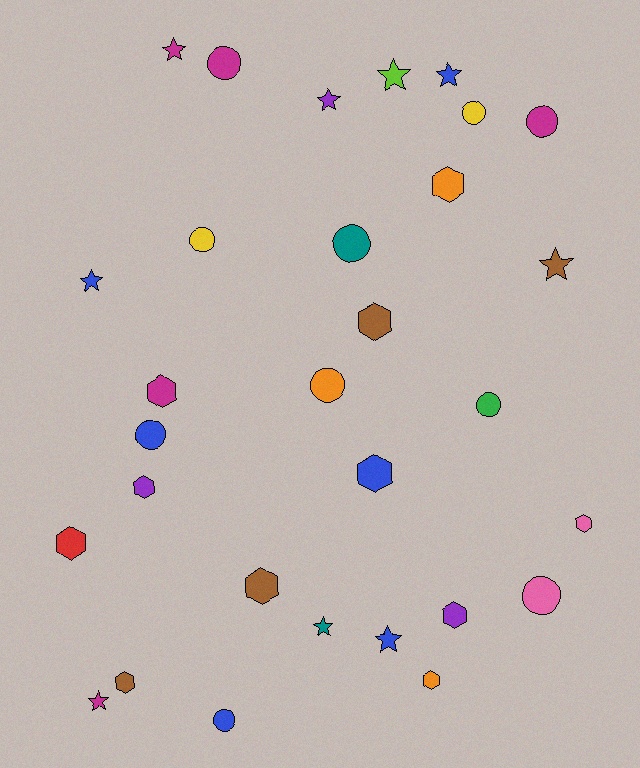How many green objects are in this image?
There is 1 green object.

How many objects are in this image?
There are 30 objects.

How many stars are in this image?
There are 9 stars.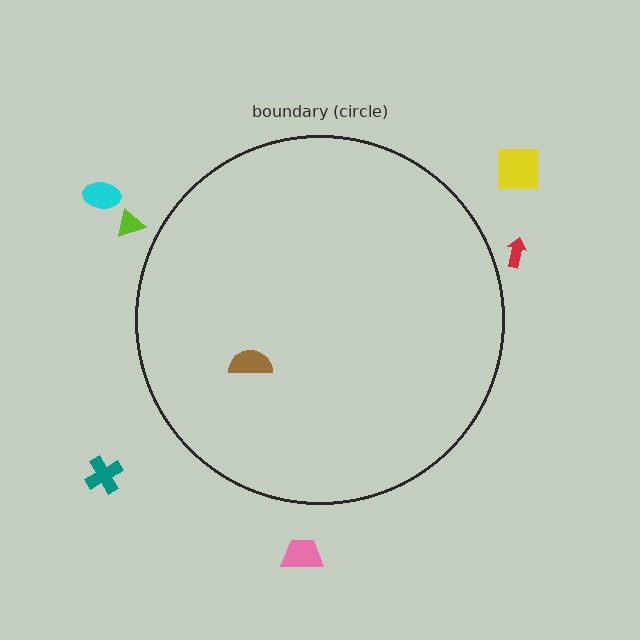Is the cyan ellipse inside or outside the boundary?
Outside.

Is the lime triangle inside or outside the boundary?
Outside.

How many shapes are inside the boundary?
1 inside, 6 outside.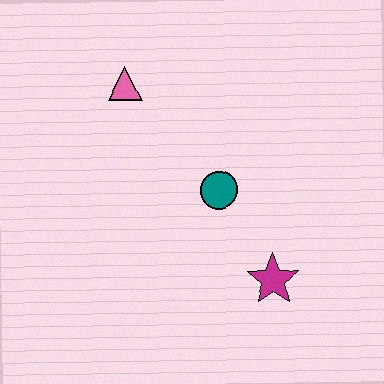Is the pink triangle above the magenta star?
Yes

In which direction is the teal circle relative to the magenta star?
The teal circle is above the magenta star.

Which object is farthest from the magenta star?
The pink triangle is farthest from the magenta star.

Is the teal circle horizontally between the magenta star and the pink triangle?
Yes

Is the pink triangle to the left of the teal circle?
Yes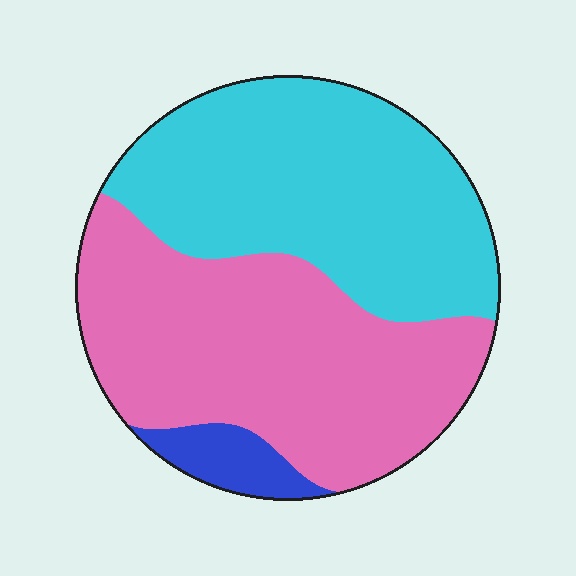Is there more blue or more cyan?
Cyan.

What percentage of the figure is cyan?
Cyan covers 45% of the figure.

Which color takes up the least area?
Blue, at roughly 5%.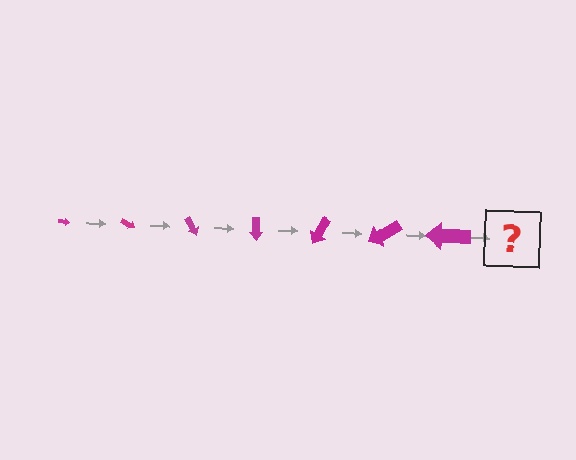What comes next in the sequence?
The next element should be an arrow, larger than the previous one and rotated 210 degrees from the start.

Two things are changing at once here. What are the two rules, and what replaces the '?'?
The two rules are that the arrow grows larger each step and it rotates 30 degrees each step. The '?' should be an arrow, larger than the previous one and rotated 210 degrees from the start.